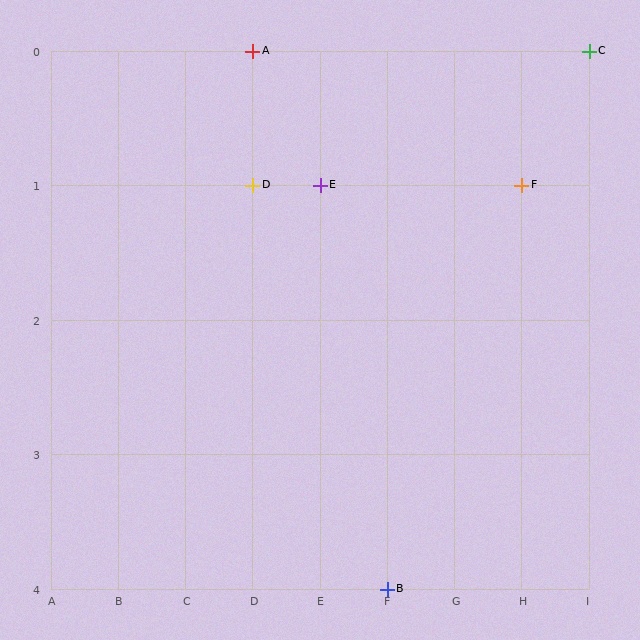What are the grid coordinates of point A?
Point A is at grid coordinates (D, 0).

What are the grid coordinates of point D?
Point D is at grid coordinates (D, 1).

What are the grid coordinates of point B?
Point B is at grid coordinates (F, 4).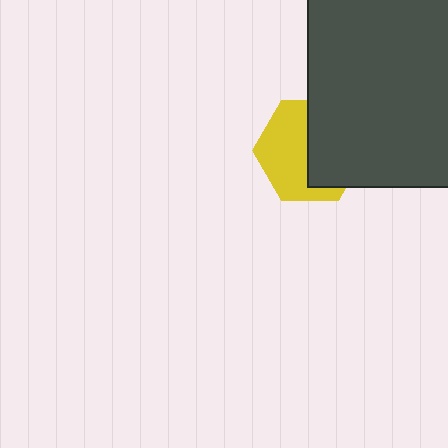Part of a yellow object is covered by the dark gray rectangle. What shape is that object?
It is a hexagon.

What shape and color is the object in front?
The object in front is a dark gray rectangle.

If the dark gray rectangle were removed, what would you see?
You would see the complete yellow hexagon.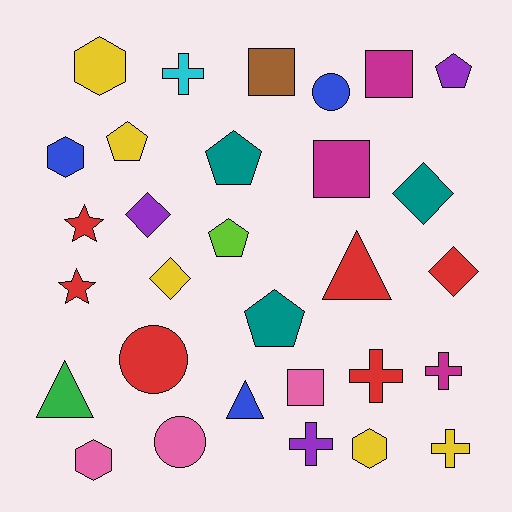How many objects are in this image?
There are 30 objects.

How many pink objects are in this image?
There are 3 pink objects.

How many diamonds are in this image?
There are 4 diamonds.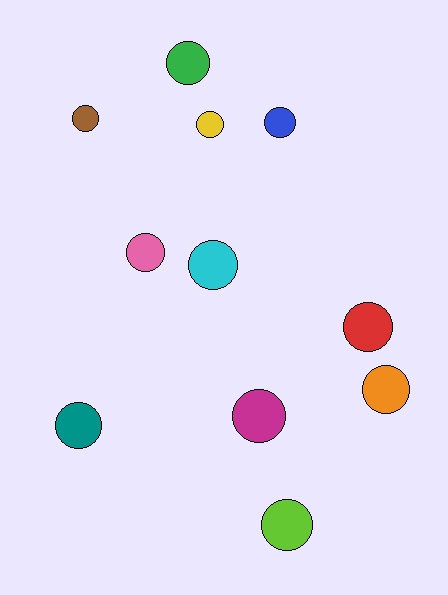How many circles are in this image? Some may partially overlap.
There are 11 circles.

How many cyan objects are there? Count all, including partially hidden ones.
There is 1 cyan object.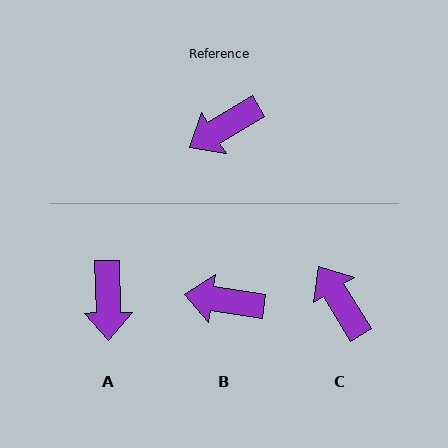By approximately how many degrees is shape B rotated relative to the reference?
Approximately 39 degrees clockwise.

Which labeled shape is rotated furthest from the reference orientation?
C, about 89 degrees away.